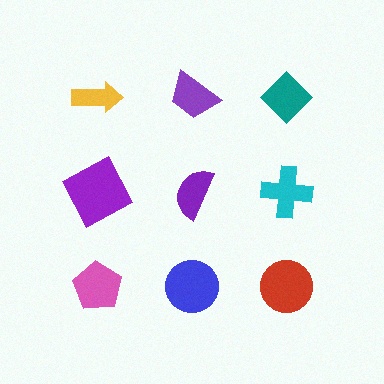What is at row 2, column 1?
A purple square.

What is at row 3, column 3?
A red circle.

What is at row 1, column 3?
A teal diamond.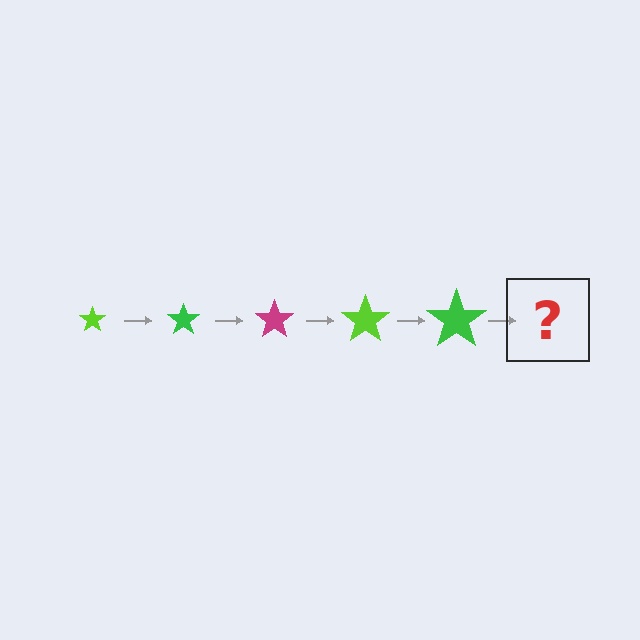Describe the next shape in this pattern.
It should be a magenta star, larger than the previous one.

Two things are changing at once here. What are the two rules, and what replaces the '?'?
The two rules are that the star grows larger each step and the color cycles through lime, green, and magenta. The '?' should be a magenta star, larger than the previous one.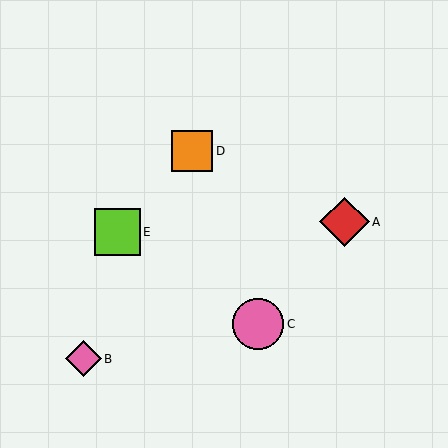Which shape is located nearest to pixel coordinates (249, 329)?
The pink circle (labeled C) at (258, 324) is nearest to that location.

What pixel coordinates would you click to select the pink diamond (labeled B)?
Click at (83, 359) to select the pink diamond B.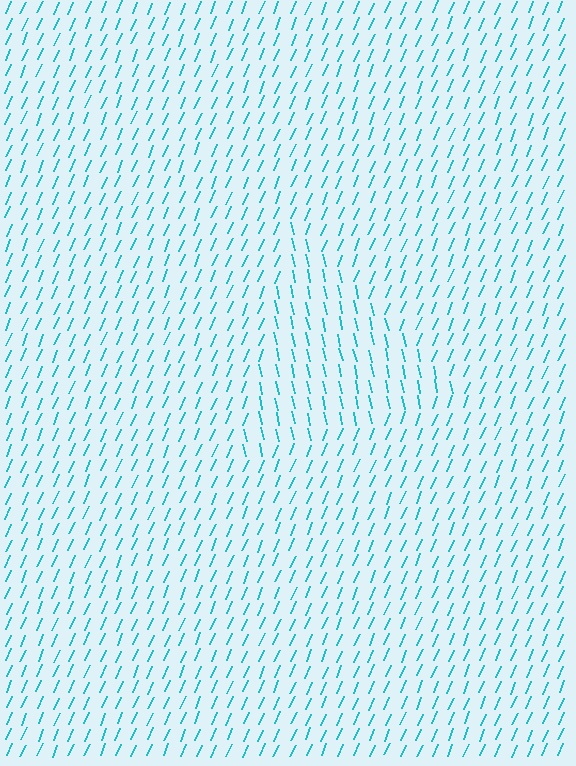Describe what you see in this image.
The image is filled with small cyan line segments. A triangle region in the image has lines oriented differently from the surrounding lines, creating a visible texture boundary.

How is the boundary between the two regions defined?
The boundary is defined purely by a change in line orientation (approximately 36 degrees difference). All lines are the same color and thickness.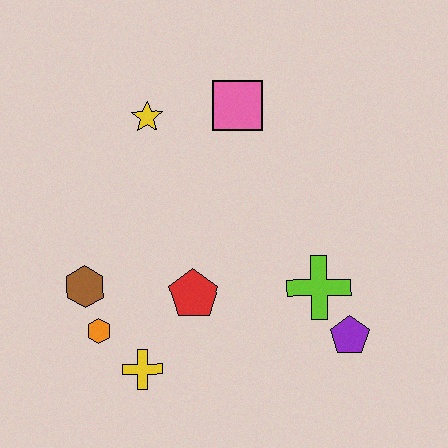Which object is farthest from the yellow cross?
The pink square is farthest from the yellow cross.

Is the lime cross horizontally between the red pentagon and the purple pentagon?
Yes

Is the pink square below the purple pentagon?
No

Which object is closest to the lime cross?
The purple pentagon is closest to the lime cross.